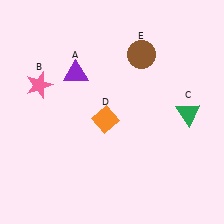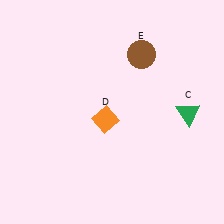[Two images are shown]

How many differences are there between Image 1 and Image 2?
There are 2 differences between the two images.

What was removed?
The pink star (B), the purple triangle (A) were removed in Image 2.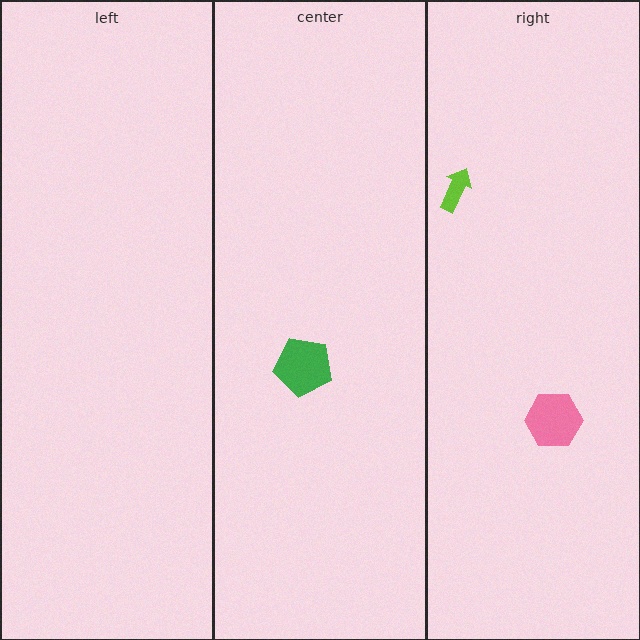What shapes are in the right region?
The pink hexagon, the lime arrow.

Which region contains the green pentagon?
The center region.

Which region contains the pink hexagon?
The right region.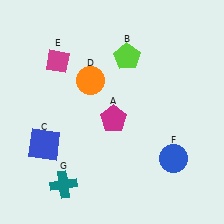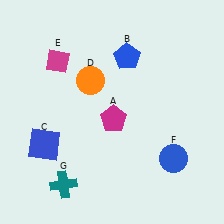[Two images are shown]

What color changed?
The pentagon (B) changed from lime in Image 1 to blue in Image 2.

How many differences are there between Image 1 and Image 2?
There is 1 difference between the two images.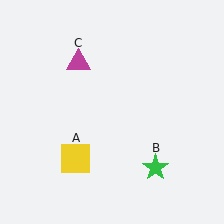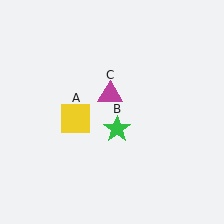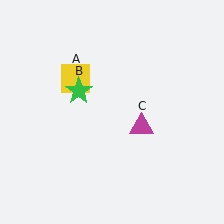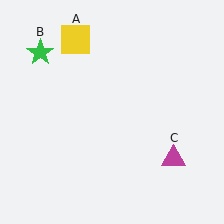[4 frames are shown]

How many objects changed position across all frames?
3 objects changed position: yellow square (object A), green star (object B), magenta triangle (object C).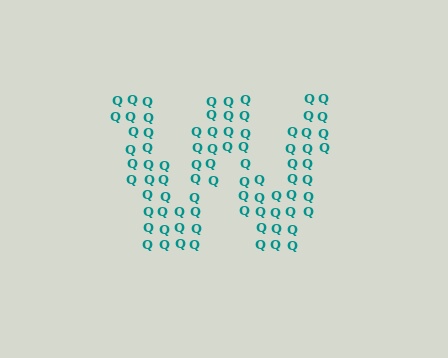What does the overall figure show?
The overall figure shows the letter W.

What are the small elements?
The small elements are letter Q's.